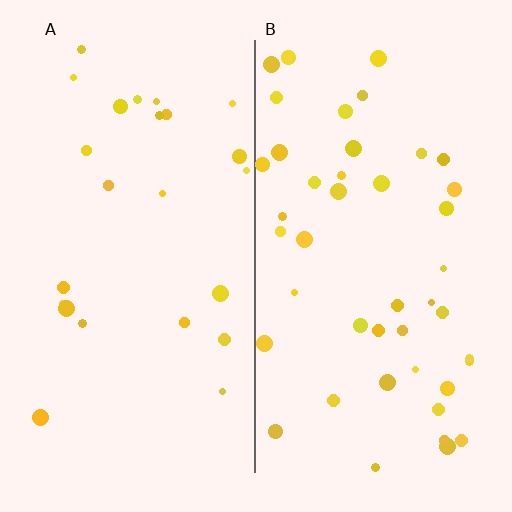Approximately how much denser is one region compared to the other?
Approximately 1.8× — region B over region A.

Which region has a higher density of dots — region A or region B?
B (the right).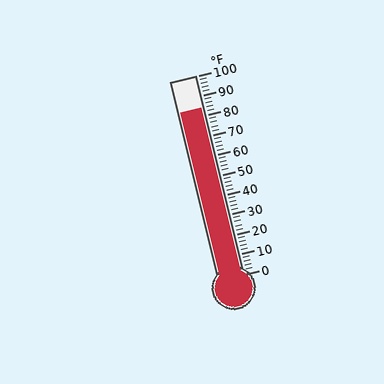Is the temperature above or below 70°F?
The temperature is above 70°F.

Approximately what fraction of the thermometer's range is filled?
The thermometer is filled to approximately 85% of its range.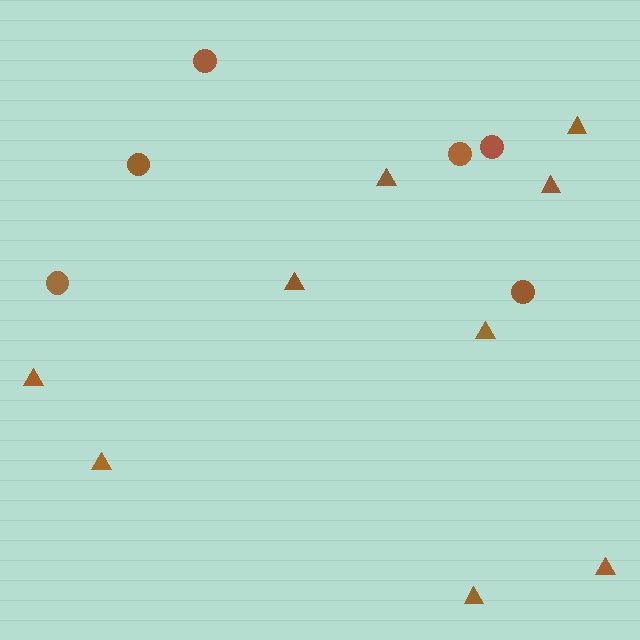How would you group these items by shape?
There are 2 groups: one group of circles (6) and one group of triangles (9).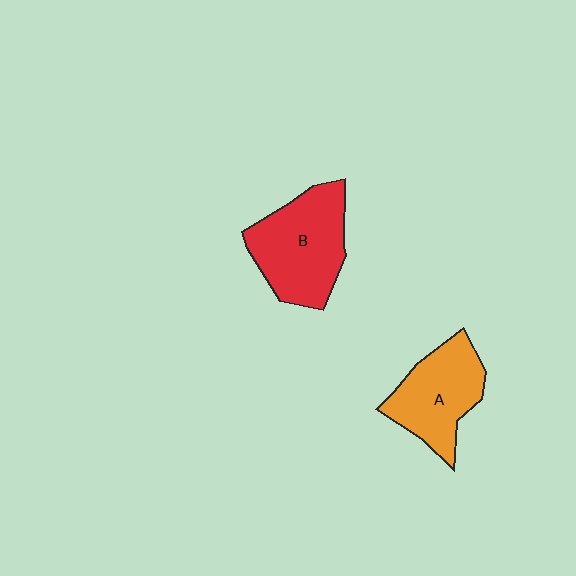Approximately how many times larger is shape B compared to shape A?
Approximately 1.2 times.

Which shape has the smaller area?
Shape A (orange).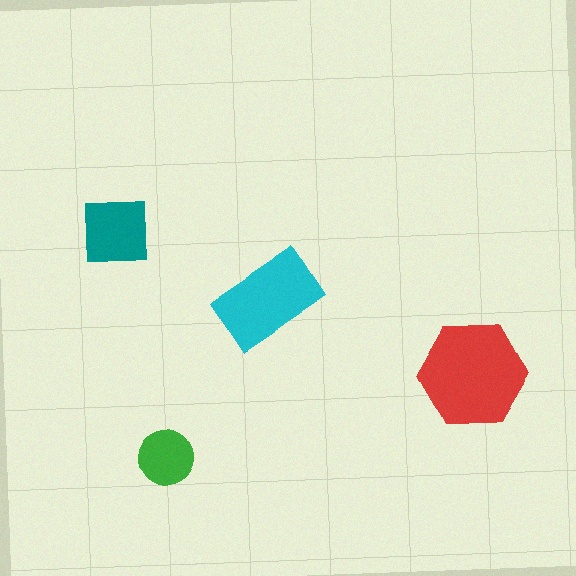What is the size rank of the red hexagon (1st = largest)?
1st.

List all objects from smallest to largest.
The green circle, the teal square, the cyan rectangle, the red hexagon.